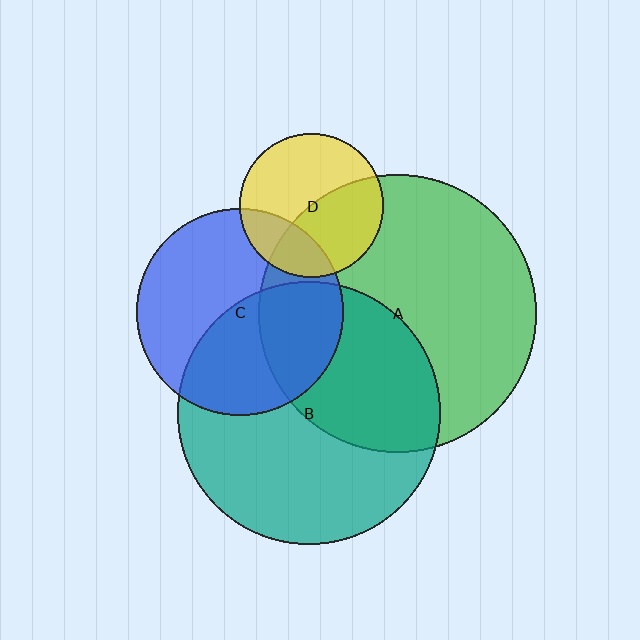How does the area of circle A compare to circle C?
Approximately 1.8 times.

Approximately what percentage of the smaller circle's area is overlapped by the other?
Approximately 40%.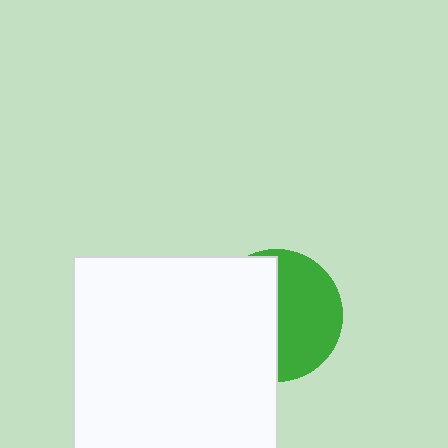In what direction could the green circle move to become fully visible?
The green circle could move right. That would shift it out from behind the white square entirely.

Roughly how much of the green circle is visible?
About half of it is visible (roughly 50%).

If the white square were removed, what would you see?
You would see the complete green circle.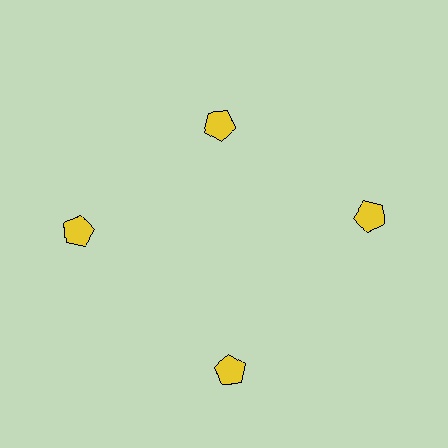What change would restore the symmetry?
The symmetry would be restored by moving it outward, back onto the ring so that all 4 pentagons sit at equal angles and equal distance from the center.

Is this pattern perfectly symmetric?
No. The 4 yellow pentagons are arranged in a ring, but one element near the 12 o'clock position is pulled inward toward the center, breaking the 4-fold rotational symmetry.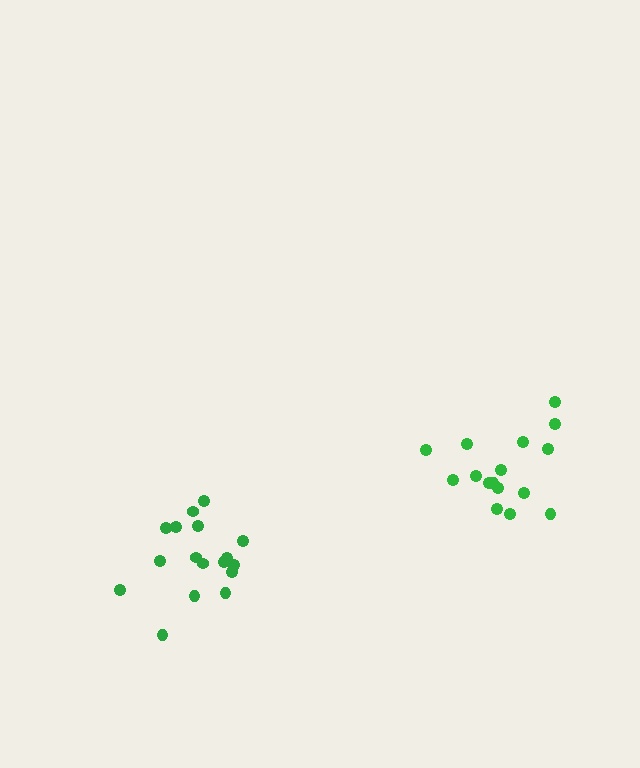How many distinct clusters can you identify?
There are 2 distinct clusters.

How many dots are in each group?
Group 1: 17 dots, Group 2: 16 dots (33 total).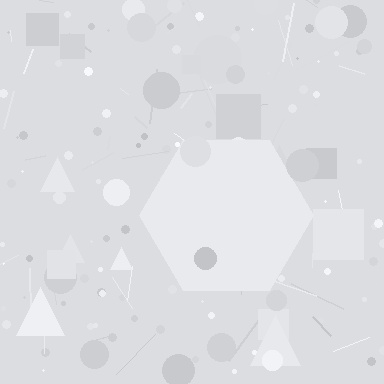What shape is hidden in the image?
A hexagon is hidden in the image.